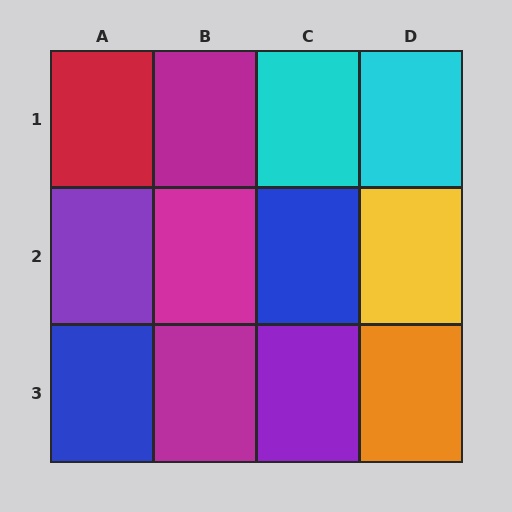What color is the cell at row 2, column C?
Blue.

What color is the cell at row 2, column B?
Magenta.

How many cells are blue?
2 cells are blue.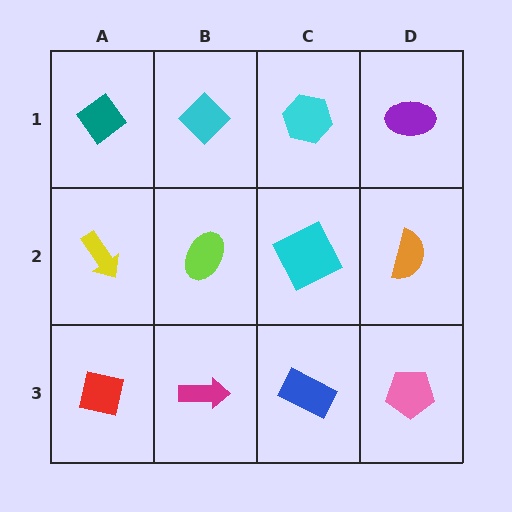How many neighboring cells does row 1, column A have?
2.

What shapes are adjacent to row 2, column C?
A cyan hexagon (row 1, column C), a blue rectangle (row 3, column C), a lime ellipse (row 2, column B), an orange semicircle (row 2, column D).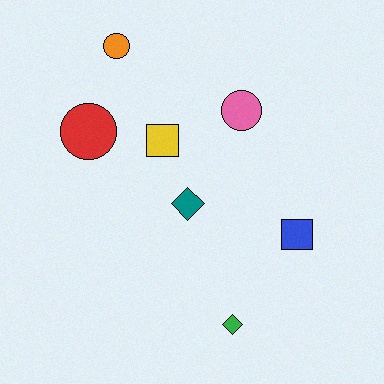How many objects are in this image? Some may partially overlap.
There are 7 objects.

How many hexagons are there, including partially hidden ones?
There are no hexagons.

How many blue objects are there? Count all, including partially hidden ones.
There is 1 blue object.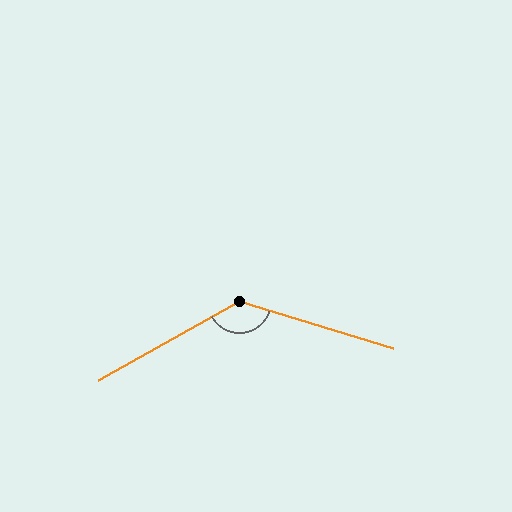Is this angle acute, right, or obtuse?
It is obtuse.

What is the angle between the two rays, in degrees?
Approximately 134 degrees.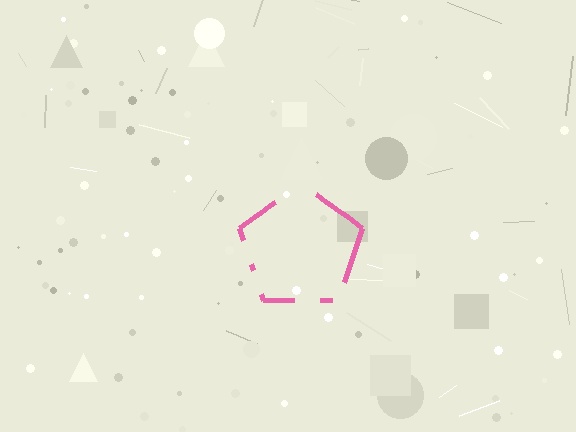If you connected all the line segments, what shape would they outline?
They would outline a pentagon.